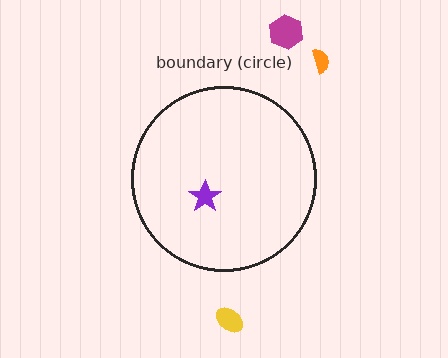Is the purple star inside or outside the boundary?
Inside.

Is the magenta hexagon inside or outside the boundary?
Outside.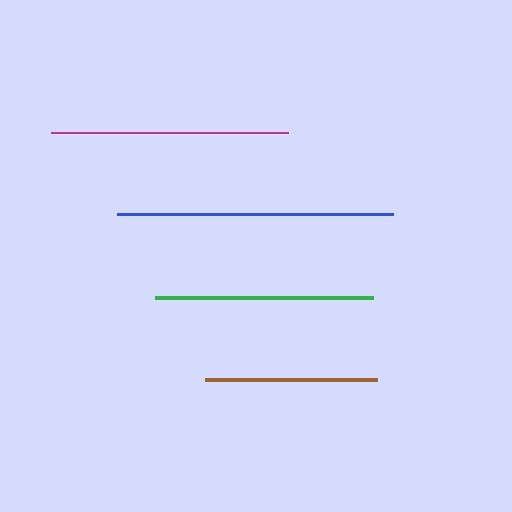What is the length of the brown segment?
The brown segment is approximately 172 pixels long.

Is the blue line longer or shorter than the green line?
The blue line is longer than the green line.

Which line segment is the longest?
The blue line is the longest at approximately 276 pixels.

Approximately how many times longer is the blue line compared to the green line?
The blue line is approximately 1.3 times the length of the green line.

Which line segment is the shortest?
The brown line is the shortest at approximately 172 pixels.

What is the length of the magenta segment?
The magenta segment is approximately 237 pixels long.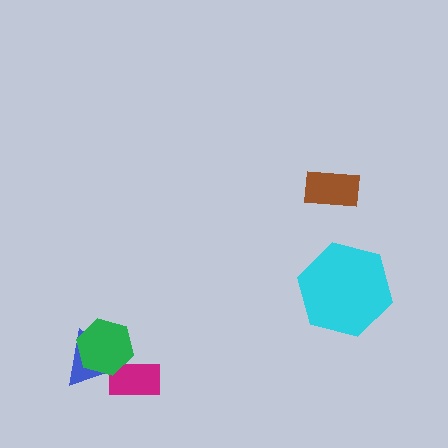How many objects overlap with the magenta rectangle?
2 objects overlap with the magenta rectangle.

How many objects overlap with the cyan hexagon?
0 objects overlap with the cyan hexagon.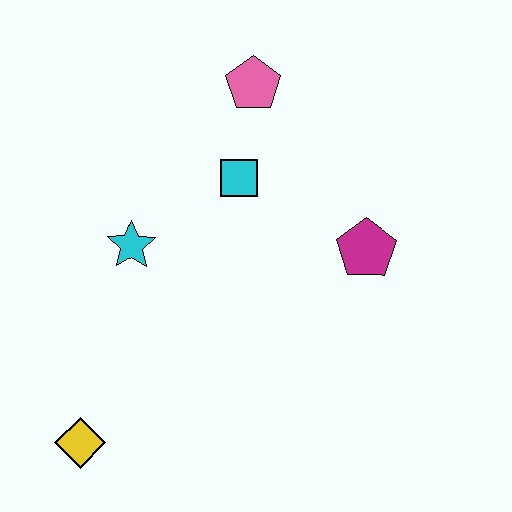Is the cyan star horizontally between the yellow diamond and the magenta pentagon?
Yes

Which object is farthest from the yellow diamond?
The pink pentagon is farthest from the yellow diamond.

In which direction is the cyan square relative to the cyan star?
The cyan square is to the right of the cyan star.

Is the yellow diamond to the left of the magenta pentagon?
Yes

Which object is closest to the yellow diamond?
The cyan star is closest to the yellow diamond.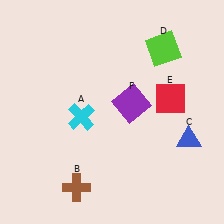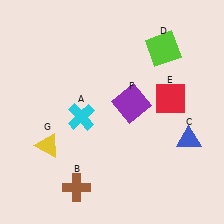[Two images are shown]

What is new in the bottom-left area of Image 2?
A yellow triangle (G) was added in the bottom-left area of Image 2.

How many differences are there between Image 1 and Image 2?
There is 1 difference between the two images.